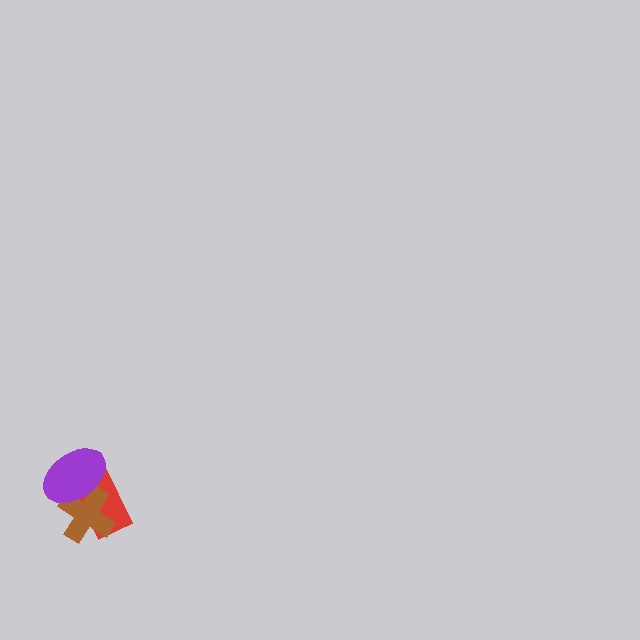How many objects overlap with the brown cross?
2 objects overlap with the brown cross.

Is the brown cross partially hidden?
Yes, it is partially covered by another shape.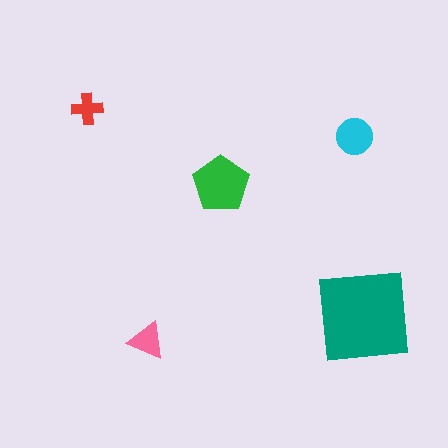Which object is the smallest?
The red cross.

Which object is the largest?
The teal square.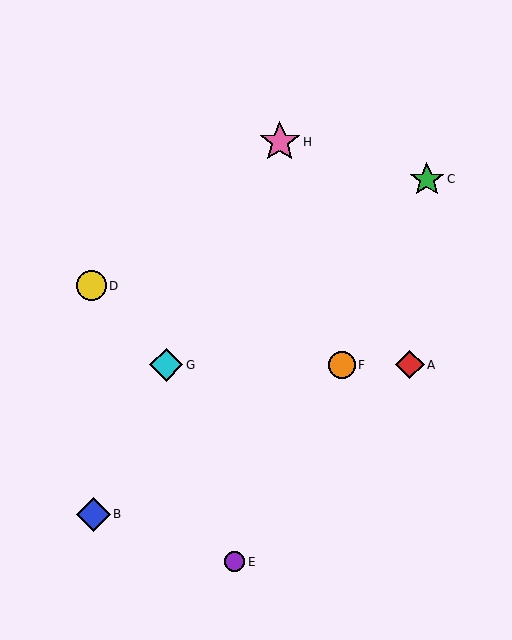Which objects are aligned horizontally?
Objects A, F, G are aligned horizontally.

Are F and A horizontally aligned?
Yes, both are at y≈365.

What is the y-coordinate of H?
Object H is at y≈142.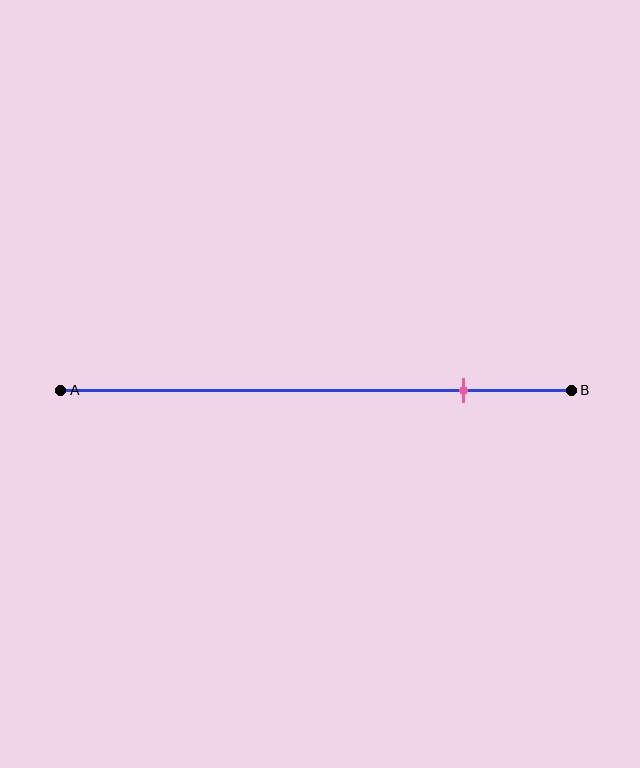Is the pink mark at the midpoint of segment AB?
No, the mark is at about 80% from A, not at the 50% midpoint.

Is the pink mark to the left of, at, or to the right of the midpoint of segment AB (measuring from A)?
The pink mark is to the right of the midpoint of segment AB.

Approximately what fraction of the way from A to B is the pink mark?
The pink mark is approximately 80% of the way from A to B.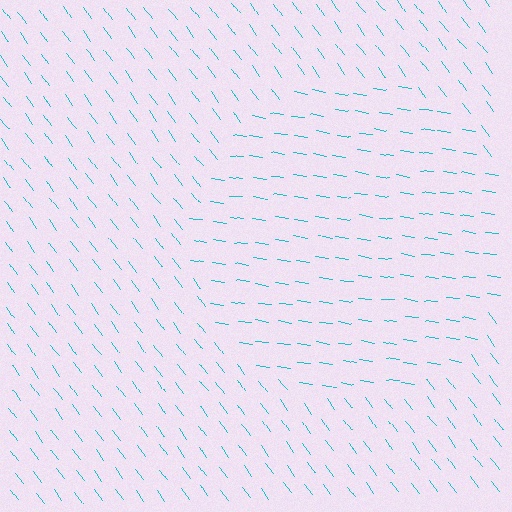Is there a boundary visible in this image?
Yes, there is a texture boundary formed by a change in line orientation.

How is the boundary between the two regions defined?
The boundary is defined purely by a change in line orientation (approximately 45 degrees difference). All lines are the same color and thickness.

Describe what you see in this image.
The image is filled with small cyan line segments. A circle region in the image has lines oriented differently from the surrounding lines, creating a visible texture boundary.